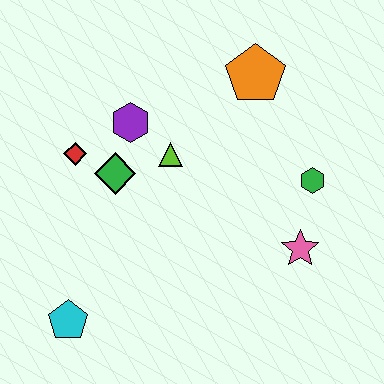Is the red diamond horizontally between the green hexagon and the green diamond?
No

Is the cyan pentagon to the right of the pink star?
No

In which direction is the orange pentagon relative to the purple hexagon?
The orange pentagon is to the right of the purple hexagon.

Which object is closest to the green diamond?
The red diamond is closest to the green diamond.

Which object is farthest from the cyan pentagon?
The orange pentagon is farthest from the cyan pentagon.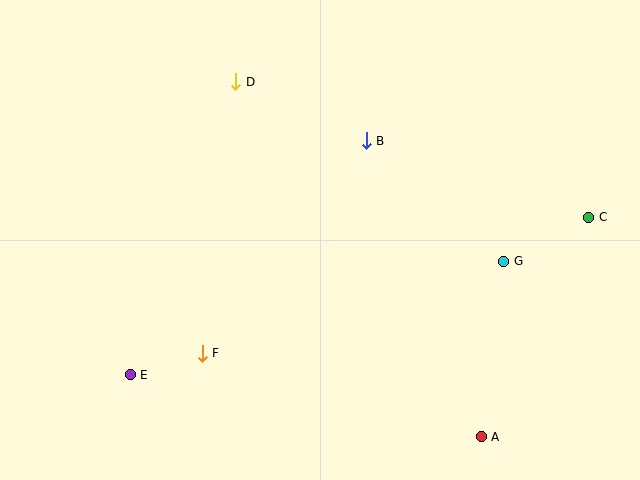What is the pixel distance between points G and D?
The distance between G and D is 323 pixels.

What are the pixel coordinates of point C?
Point C is at (589, 217).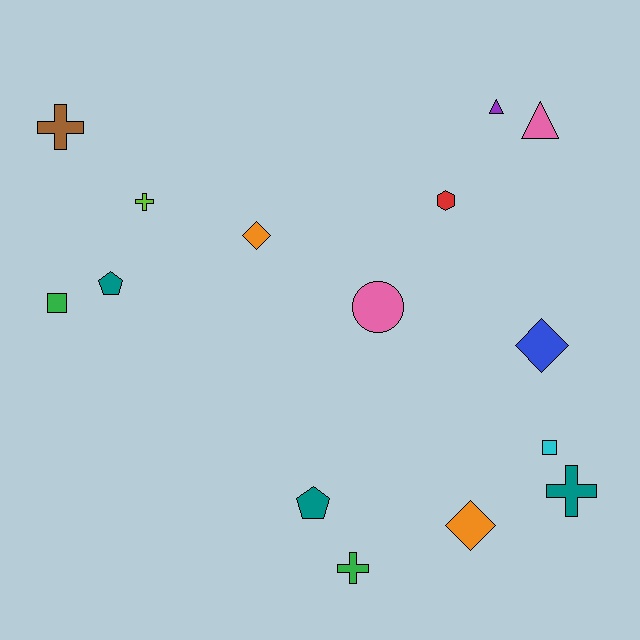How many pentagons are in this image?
There are 2 pentagons.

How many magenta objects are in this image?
There are no magenta objects.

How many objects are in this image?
There are 15 objects.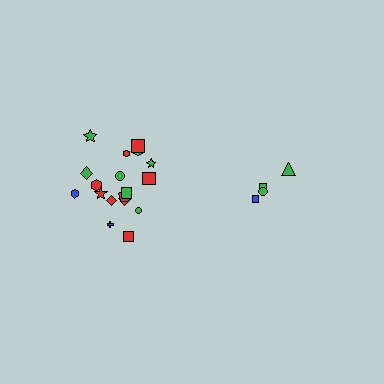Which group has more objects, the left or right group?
The left group.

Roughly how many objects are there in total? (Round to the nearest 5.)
Roughly 20 objects in total.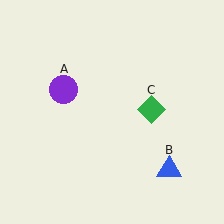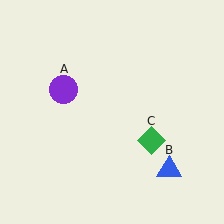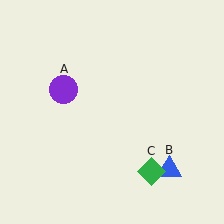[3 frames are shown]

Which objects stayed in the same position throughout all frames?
Purple circle (object A) and blue triangle (object B) remained stationary.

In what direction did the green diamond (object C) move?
The green diamond (object C) moved down.